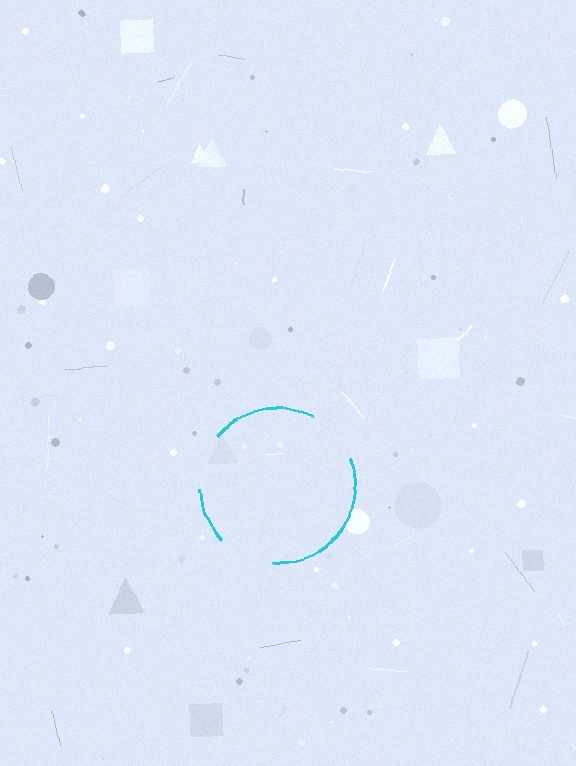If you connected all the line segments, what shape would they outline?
They would outline a circle.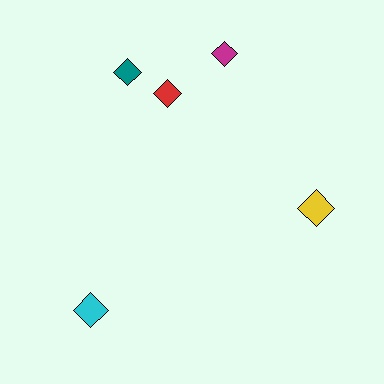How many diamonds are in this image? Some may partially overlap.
There are 5 diamonds.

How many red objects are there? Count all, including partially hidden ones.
There is 1 red object.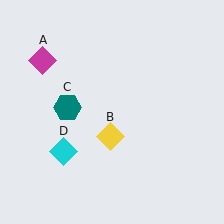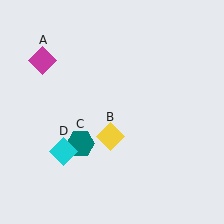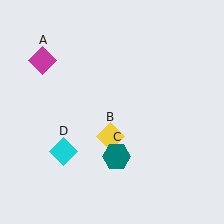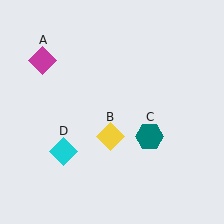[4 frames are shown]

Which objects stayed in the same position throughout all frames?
Magenta diamond (object A) and yellow diamond (object B) and cyan diamond (object D) remained stationary.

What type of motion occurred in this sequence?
The teal hexagon (object C) rotated counterclockwise around the center of the scene.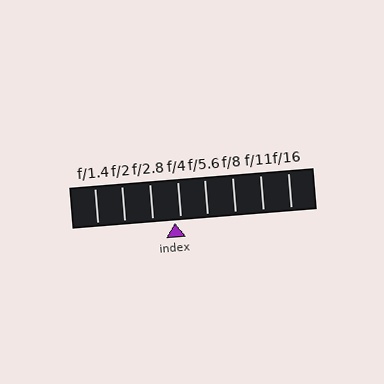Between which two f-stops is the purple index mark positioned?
The index mark is between f/2.8 and f/4.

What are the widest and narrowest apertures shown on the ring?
The widest aperture shown is f/1.4 and the narrowest is f/16.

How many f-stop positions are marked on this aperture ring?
There are 8 f-stop positions marked.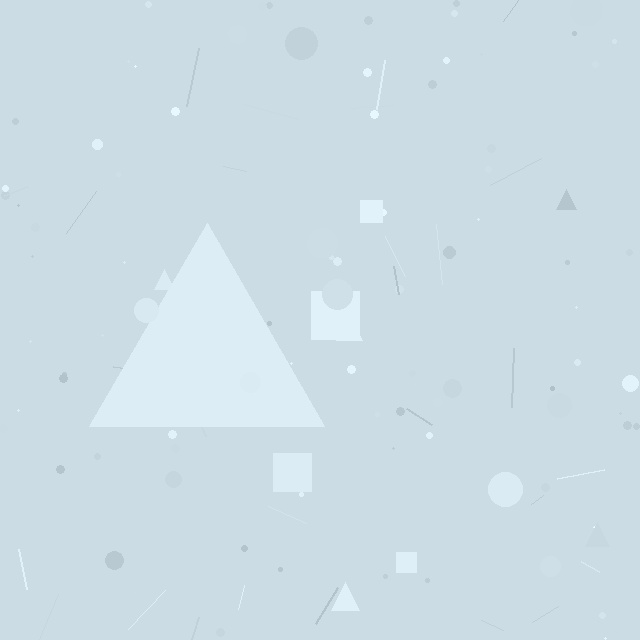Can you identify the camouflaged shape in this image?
The camouflaged shape is a triangle.